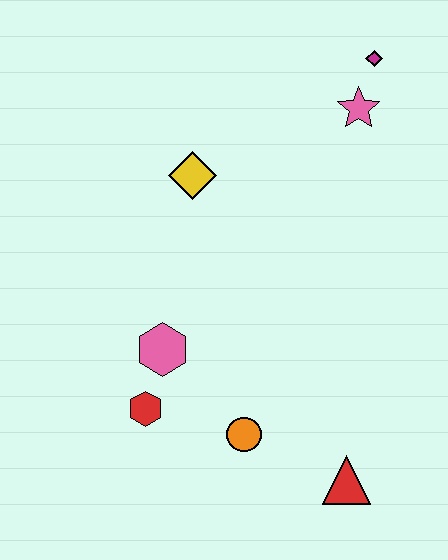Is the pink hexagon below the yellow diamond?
Yes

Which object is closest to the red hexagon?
The pink hexagon is closest to the red hexagon.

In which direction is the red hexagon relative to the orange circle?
The red hexagon is to the left of the orange circle.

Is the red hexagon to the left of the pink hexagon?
Yes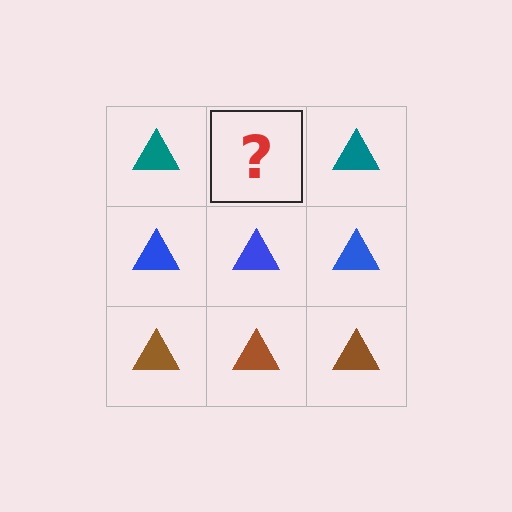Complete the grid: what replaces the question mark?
The question mark should be replaced with a teal triangle.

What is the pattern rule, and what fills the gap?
The rule is that each row has a consistent color. The gap should be filled with a teal triangle.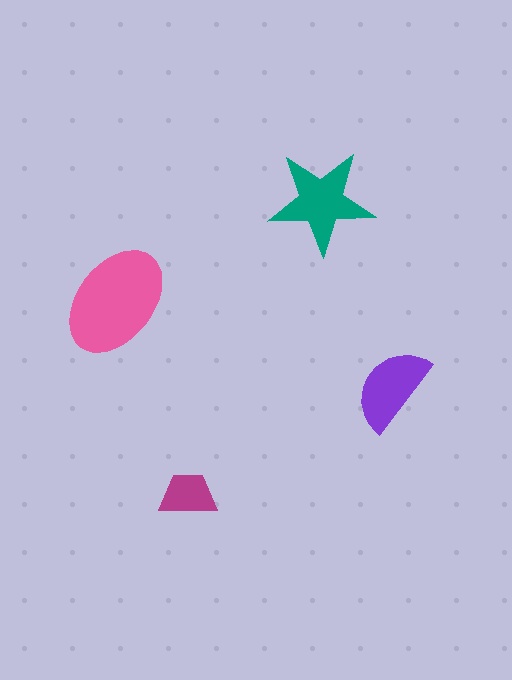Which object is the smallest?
The magenta trapezoid.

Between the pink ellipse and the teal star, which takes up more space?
The pink ellipse.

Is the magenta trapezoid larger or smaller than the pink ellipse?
Smaller.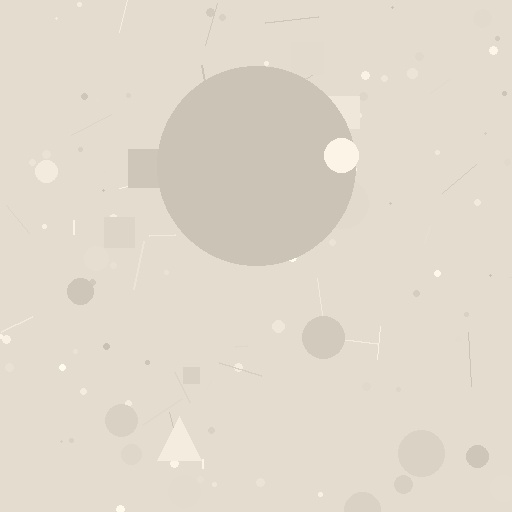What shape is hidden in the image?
A circle is hidden in the image.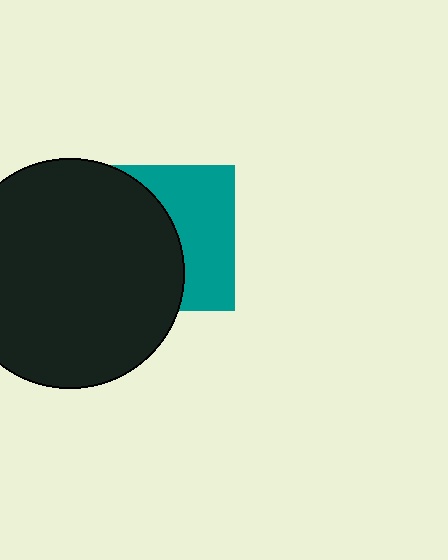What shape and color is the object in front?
The object in front is a black circle.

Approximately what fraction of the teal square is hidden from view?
Roughly 55% of the teal square is hidden behind the black circle.